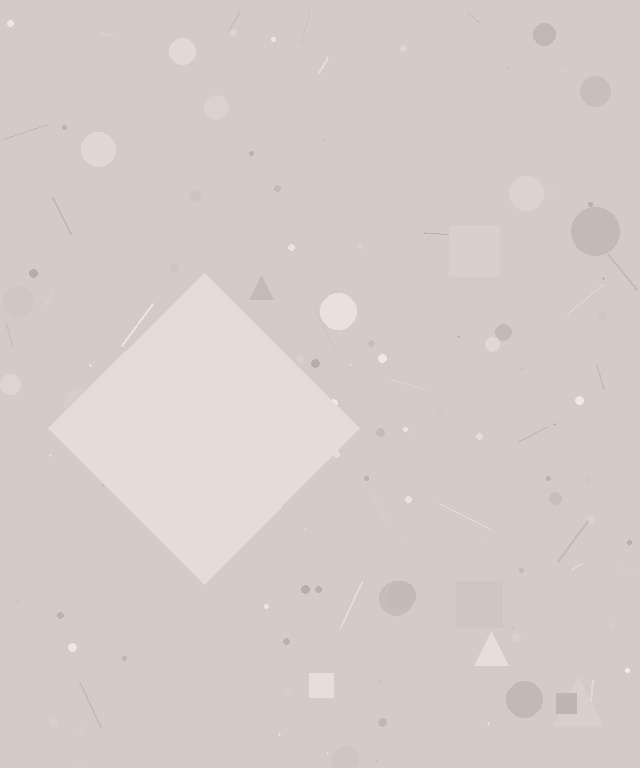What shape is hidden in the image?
A diamond is hidden in the image.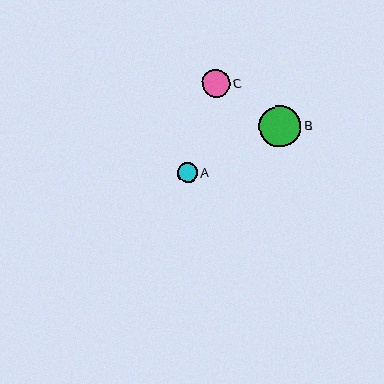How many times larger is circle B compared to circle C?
Circle B is approximately 1.5 times the size of circle C.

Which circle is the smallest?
Circle A is the smallest with a size of approximately 20 pixels.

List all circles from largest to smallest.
From largest to smallest: B, C, A.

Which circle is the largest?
Circle B is the largest with a size of approximately 42 pixels.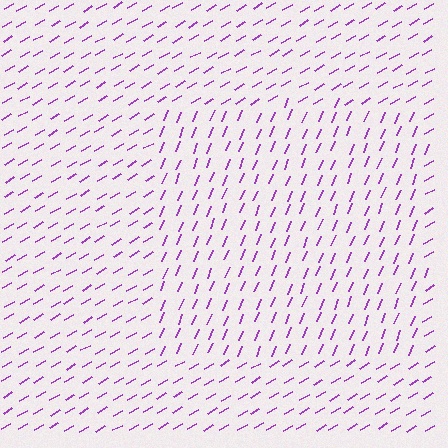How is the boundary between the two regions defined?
The boundary is defined purely by a change in line orientation (approximately 37 degrees difference). All lines are the same color and thickness.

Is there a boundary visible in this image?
Yes, there is a texture boundary formed by a change in line orientation.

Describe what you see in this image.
The image is filled with small purple line segments. A rectangle region in the image has lines oriented differently from the surrounding lines, creating a visible texture boundary.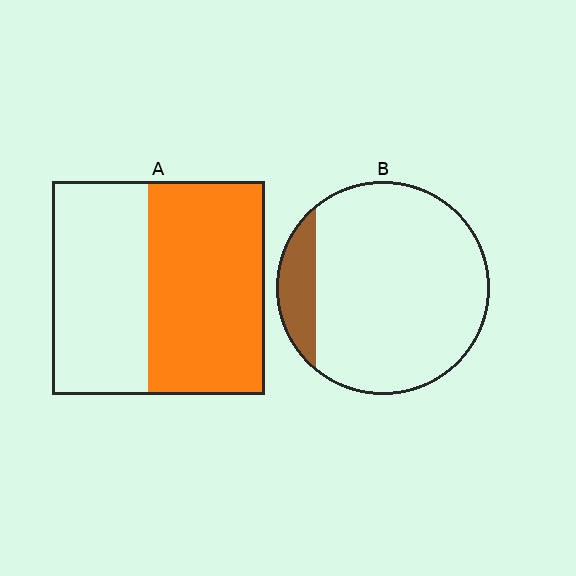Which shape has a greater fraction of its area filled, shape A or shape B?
Shape A.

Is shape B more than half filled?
No.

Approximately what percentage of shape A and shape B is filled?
A is approximately 55% and B is approximately 15%.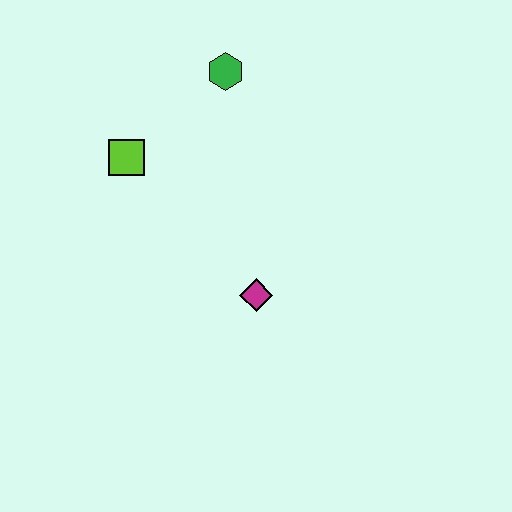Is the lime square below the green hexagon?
Yes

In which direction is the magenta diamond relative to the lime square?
The magenta diamond is below the lime square.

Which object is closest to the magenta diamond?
The lime square is closest to the magenta diamond.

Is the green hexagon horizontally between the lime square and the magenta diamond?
Yes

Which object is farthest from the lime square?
The magenta diamond is farthest from the lime square.